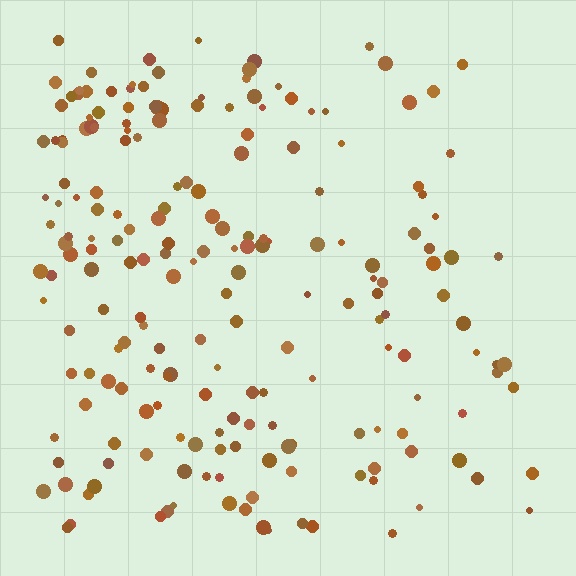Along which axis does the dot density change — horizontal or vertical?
Horizontal.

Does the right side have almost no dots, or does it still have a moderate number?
Still a moderate number, just noticeably fewer than the left.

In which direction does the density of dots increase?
From right to left, with the left side densest.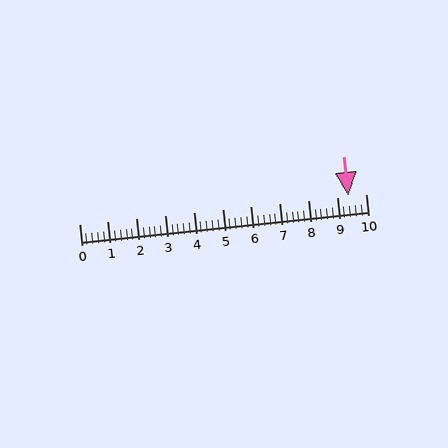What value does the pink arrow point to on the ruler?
The pink arrow points to approximately 9.4.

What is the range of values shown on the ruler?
The ruler shows values from 0 to 10.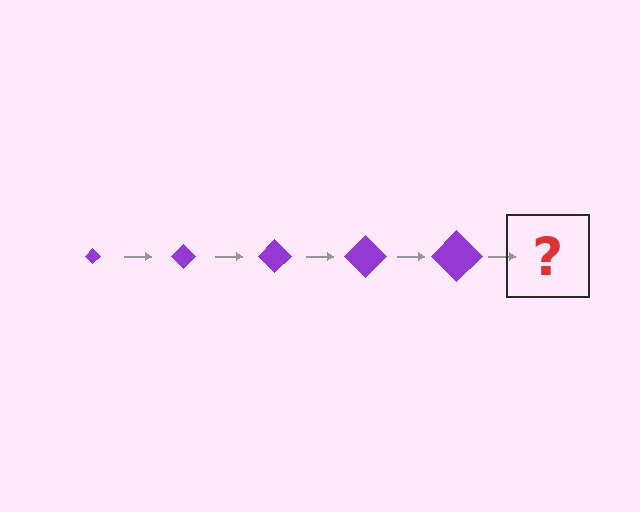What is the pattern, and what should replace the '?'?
The pattern is that the diamond gets progressively larger each step. The '?' should be a purple diamond, larger than the previous one.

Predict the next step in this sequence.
The next step is a purple diamond, larger than the previous one.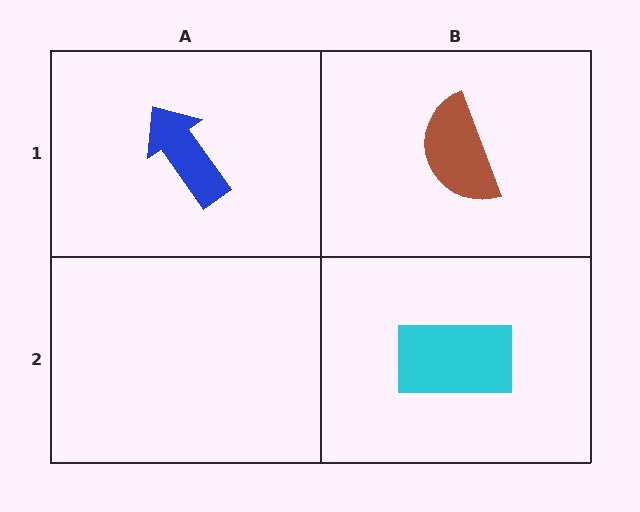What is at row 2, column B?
A cyan rectangle.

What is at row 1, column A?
A blue arrow.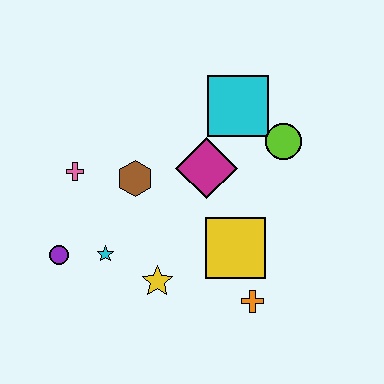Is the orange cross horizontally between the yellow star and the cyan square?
No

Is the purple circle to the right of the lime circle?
No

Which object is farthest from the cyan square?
The purple circle is farthest from the cyan square.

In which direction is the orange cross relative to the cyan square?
The orange cross is below the cyan square.